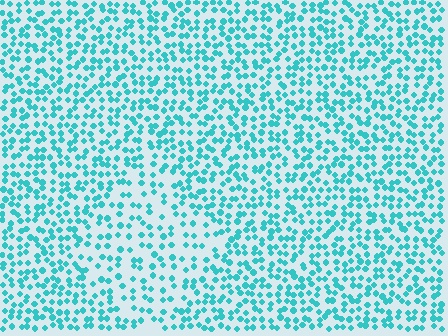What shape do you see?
I see a diamond.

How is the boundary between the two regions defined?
The boundary is defined by a change in element density (approximately 1.7x ratio). All elements are the same color, size, and shape.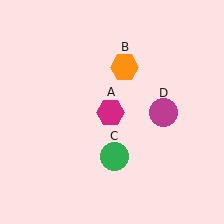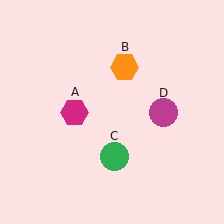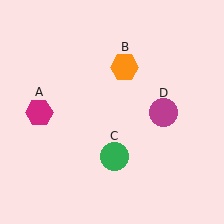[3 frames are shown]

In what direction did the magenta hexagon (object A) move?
The magenta hexagon (object A) moved left.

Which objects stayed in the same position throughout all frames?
Orange hexagon (object B) and green circle (object C) and magenta circle (object D) remained stationary.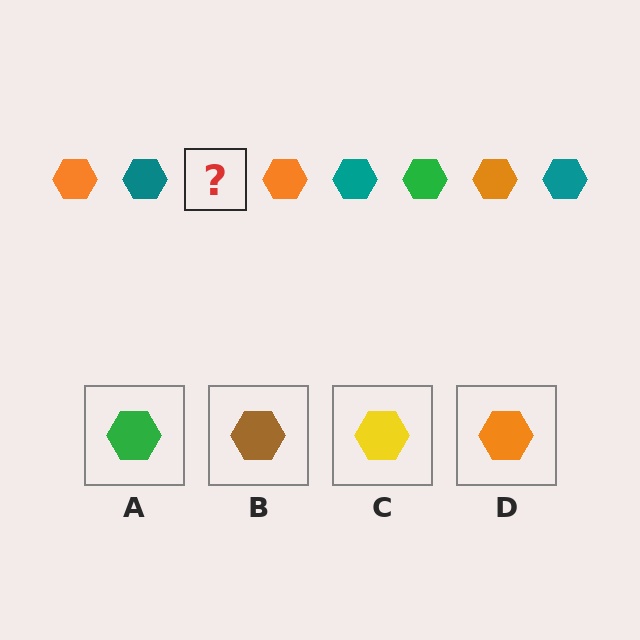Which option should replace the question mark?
Option A.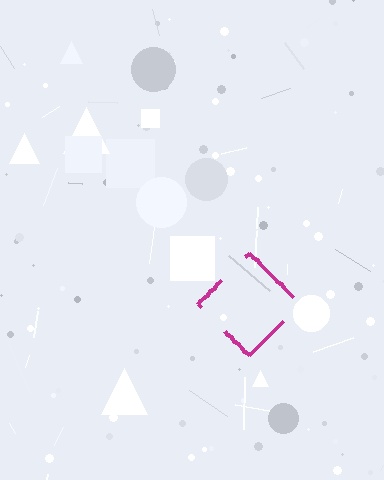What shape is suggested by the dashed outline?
The dashed outline suggests a diamond.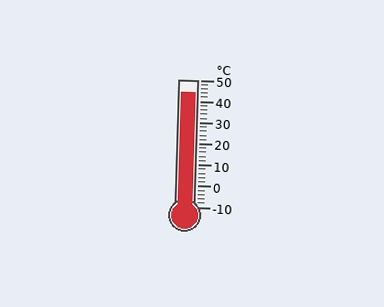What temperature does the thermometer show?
The thermometer shows approximately 44°C.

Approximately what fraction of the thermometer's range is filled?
The thermometer is filled to approximately 90% of its range.